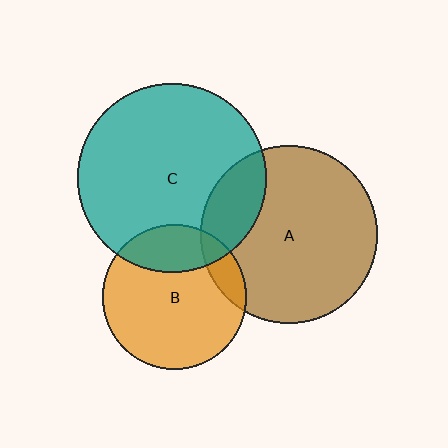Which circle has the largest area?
Circle C (teal).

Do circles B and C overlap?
Yes.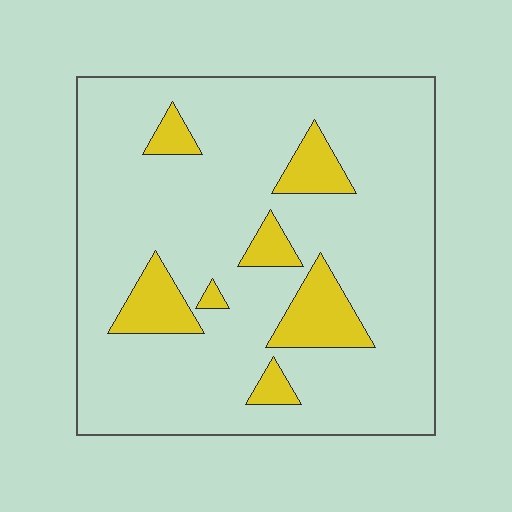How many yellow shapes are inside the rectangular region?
7.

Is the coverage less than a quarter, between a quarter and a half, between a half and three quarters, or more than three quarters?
Less than a quarter.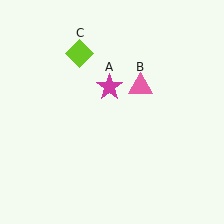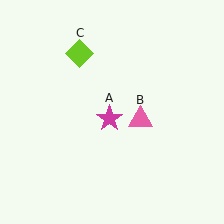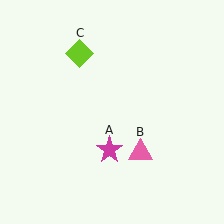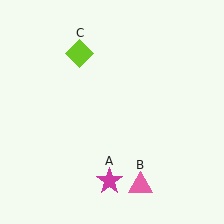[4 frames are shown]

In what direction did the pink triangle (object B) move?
The pink triangle (object B) moved down.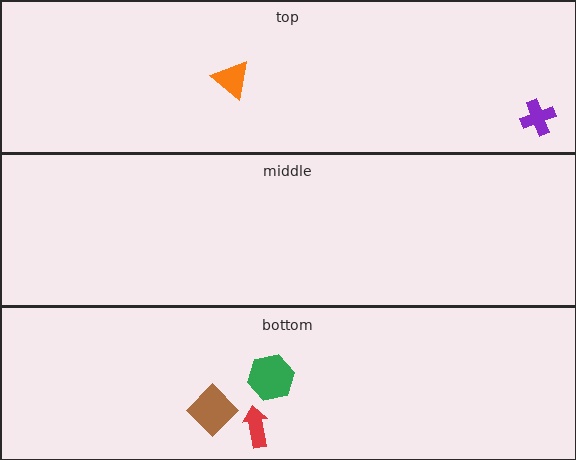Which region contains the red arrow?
The bottom region.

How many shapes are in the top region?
2.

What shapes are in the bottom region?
The brown diamond, the red arrow, the green hexagon.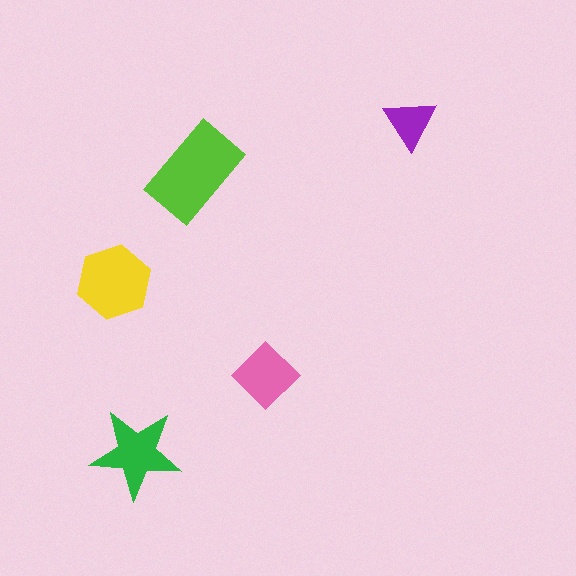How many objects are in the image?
There are 5 objects in the image.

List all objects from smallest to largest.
The purple triangle, the pink diamond, the green star, the yellow hexagon, the lime rectangle.